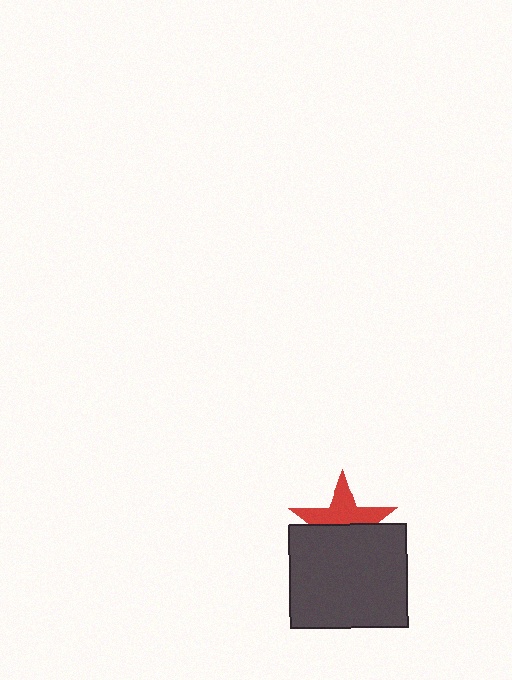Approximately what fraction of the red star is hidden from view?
Roughly 50% of the red star is hidden behind the dark gray rectangle.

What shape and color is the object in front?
The object in front is a dark gray rectangle.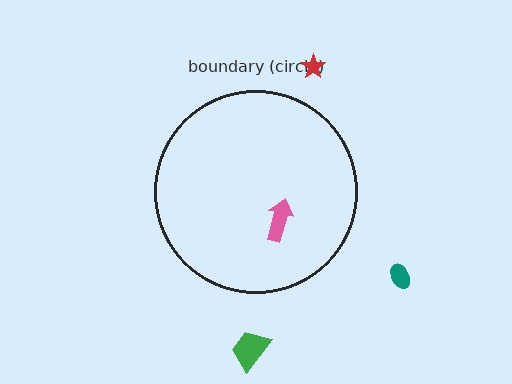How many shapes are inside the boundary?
1 inside, 3 outside.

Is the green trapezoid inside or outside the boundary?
Outside.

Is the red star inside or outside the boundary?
Outside.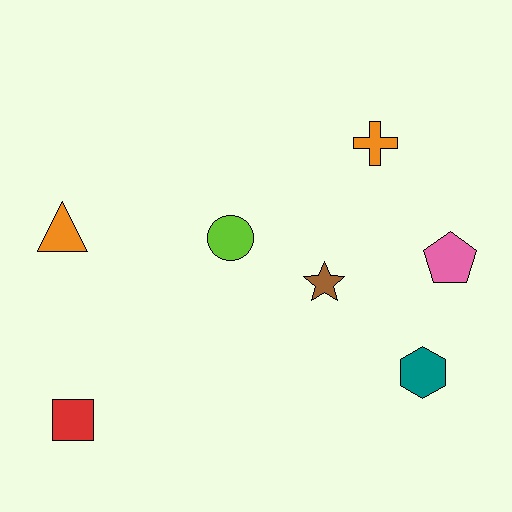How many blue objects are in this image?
There are no blue objects.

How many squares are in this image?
There is 1 square.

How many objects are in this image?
There are 7 objects.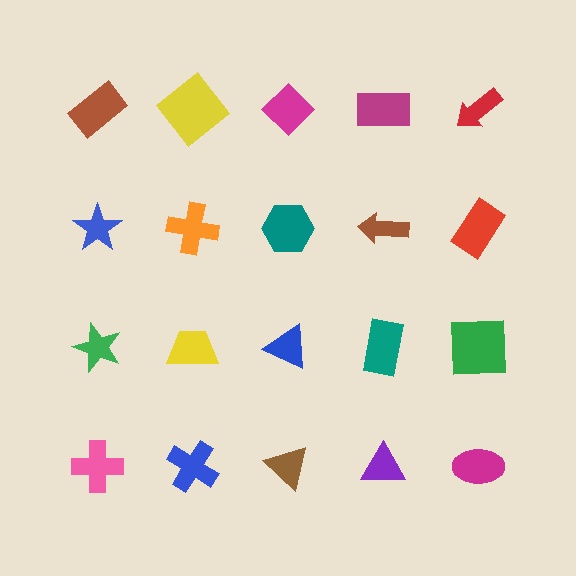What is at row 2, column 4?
A brown arrow.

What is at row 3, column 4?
A teal rectangle.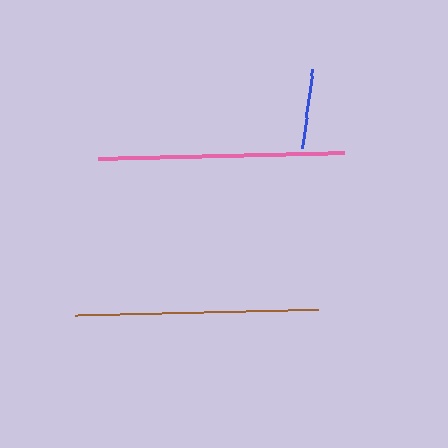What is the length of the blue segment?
The blue segment is approximately 80 pixels long.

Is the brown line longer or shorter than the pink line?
The pink line is longer than the brown line.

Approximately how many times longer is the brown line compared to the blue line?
The brown line is approximately 3.0 times the length of the blue line.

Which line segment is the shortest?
The blue line is the shortest at approximately 80 pixels.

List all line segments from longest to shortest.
From longest to shortest: pink, brown, blue.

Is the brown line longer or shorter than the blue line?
The brown line is longer than the blue line.